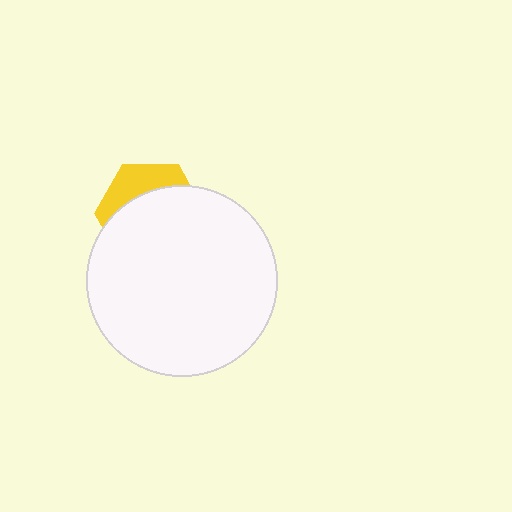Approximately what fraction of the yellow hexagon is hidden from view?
Roughly 69% of the yellow hexagon is hidden behind the white circle.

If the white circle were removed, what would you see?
You would see the complete yellow hexagon.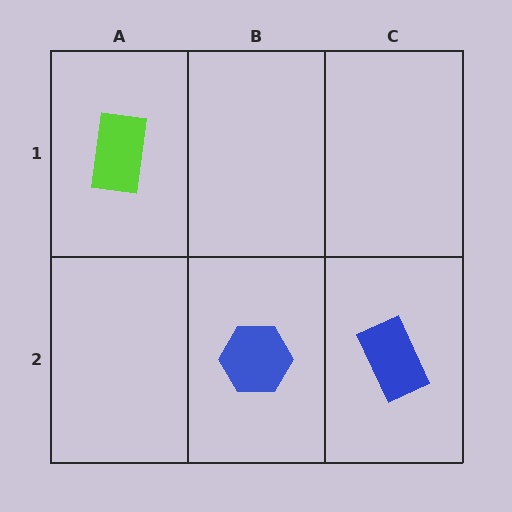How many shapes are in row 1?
1 shape.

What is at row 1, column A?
A lime rectangle.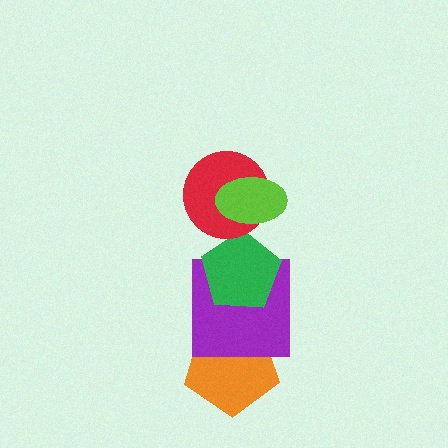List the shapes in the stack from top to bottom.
From top to bottom: the lime ellipse, the red circle, the green pentagon, the purple square, the orange pentagon.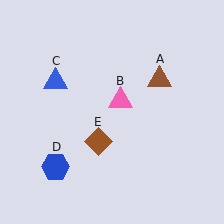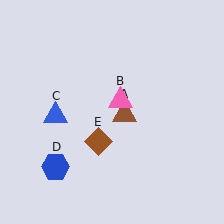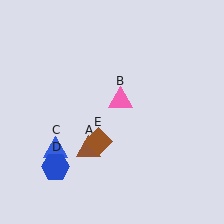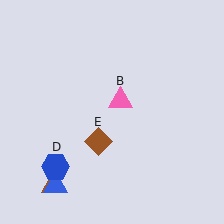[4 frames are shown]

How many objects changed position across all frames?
2 objects changed position: brown triangle (object A), blue triangle (object C).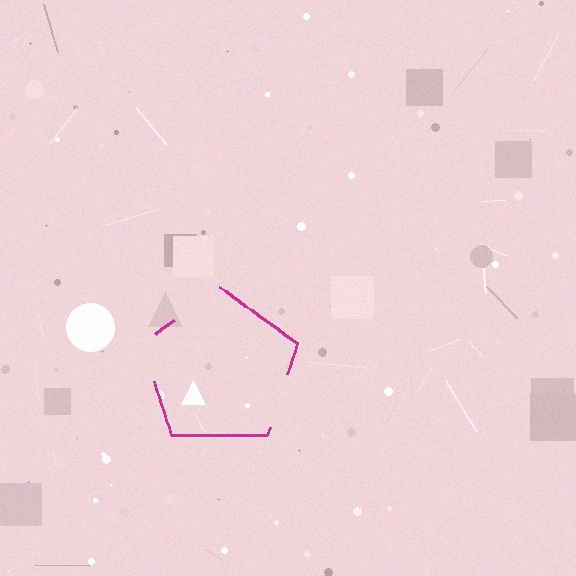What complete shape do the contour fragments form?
The contour fragments form a pentagon.